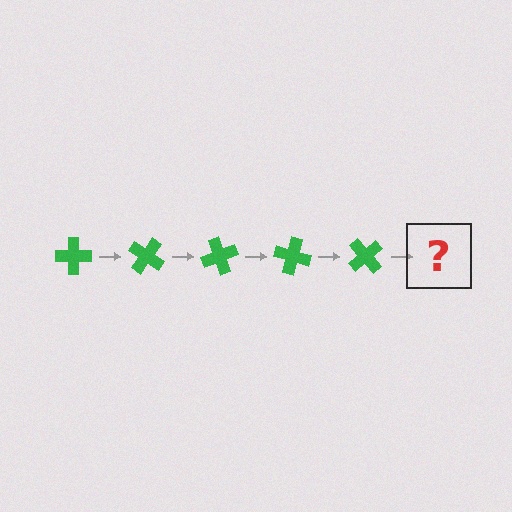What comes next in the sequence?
The next element should be a green cross rotated 175 degrees.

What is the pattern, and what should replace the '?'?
The pattern is that the cross rotates 35 degrees each step. The '?' should be a green cross rotated 175 degrees.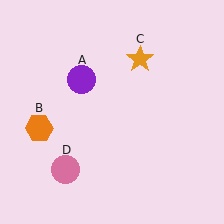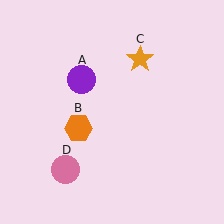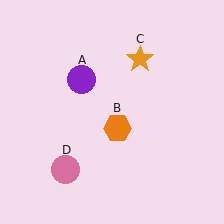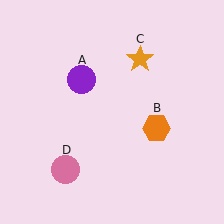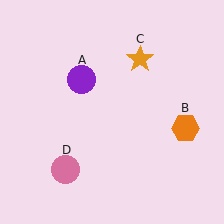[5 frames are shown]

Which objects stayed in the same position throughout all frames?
Purple circle (object A) and orange star (object C) and pink circle (object D) remained stationary.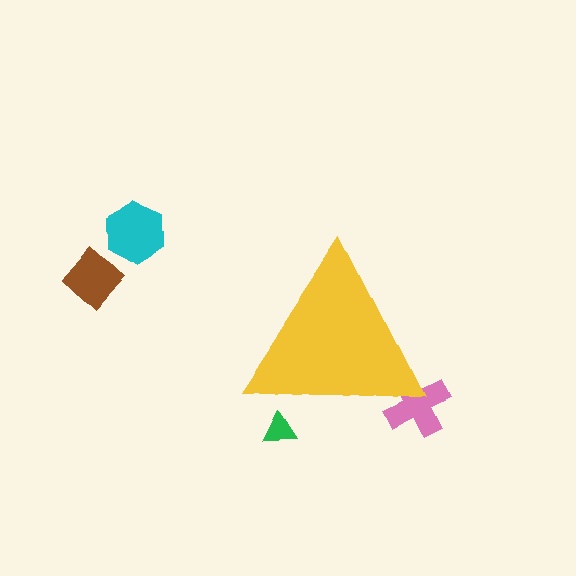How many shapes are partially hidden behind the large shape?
2 shapes are partially hidden.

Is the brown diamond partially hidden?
No, the brown diamond is fully visible.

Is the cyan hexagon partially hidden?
No, the cyan hexagon is fully visible.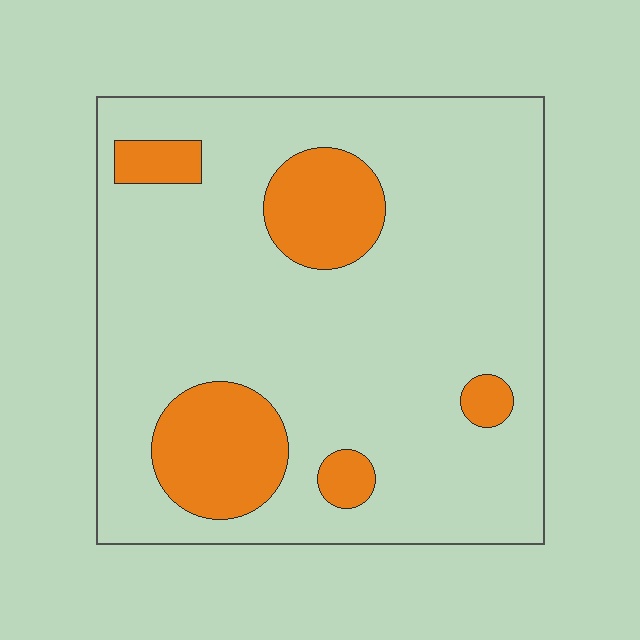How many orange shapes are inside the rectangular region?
5.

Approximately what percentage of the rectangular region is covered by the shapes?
Approximately 20%.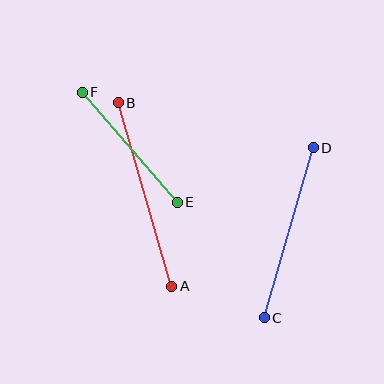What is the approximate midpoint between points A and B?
The midpoint is at approximately (145, 194) pixels.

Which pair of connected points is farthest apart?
Points A and B are farthest apart.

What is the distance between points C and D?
The distance is approximately 177 pixels.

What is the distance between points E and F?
The distance is approximately 145 pixels.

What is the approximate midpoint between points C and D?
The midpoint is at approximately (289, 233) pixels.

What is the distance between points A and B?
The distance is approximately 191 pixels.